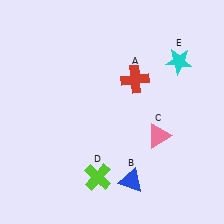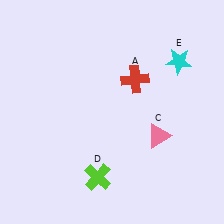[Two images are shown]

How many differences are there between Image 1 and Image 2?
There is 1 difference between the two images.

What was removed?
The blue triangle (B) was removed in Image 2.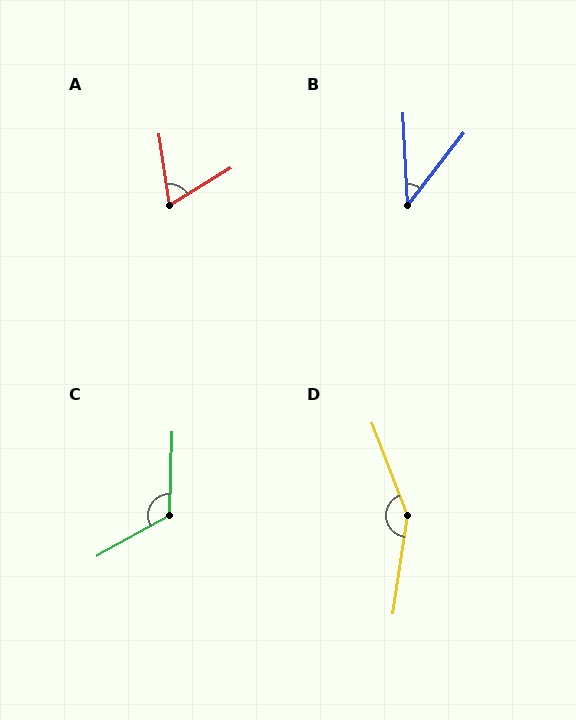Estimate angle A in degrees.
Approximately 67 degrees.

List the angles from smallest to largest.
B (41°), A (67°), C (121°), D (151°).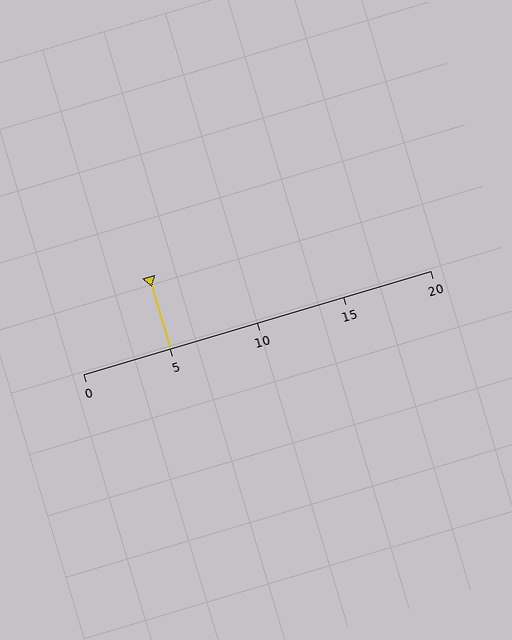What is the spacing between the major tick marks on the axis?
The major ticks are spaced 5 apart.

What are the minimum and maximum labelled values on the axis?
The axis runs from 0 to 20.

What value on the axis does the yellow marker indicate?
The marker indicates approximately 5.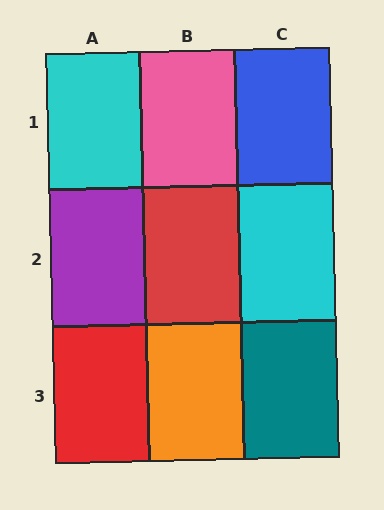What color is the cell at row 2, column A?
Purple.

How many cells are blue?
1 cell is blue.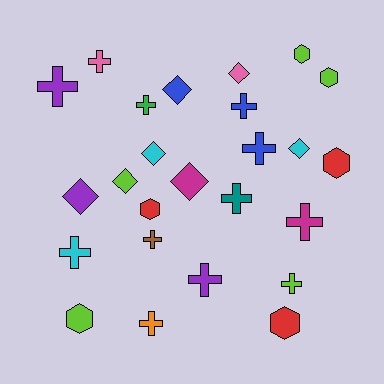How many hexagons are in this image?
There are 6 hexagons.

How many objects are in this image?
There are 25 objects.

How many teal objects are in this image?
There is 1 teal object.